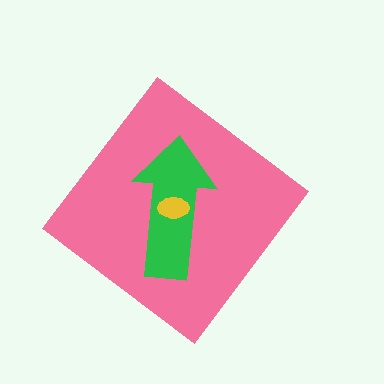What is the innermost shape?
The yellow ellipse.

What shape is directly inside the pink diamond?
The green arrow.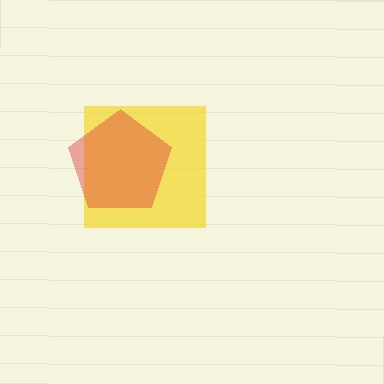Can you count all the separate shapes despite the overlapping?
Yes, there are 2 separate shapes.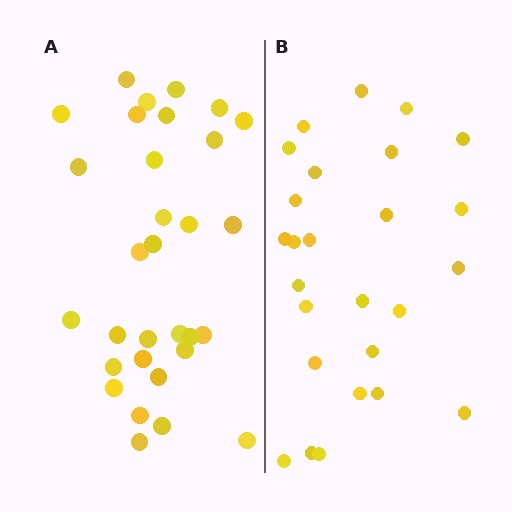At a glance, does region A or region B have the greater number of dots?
Region A (the left region) has more dots.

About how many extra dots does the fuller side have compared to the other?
Region A has about 5 more dots than region B.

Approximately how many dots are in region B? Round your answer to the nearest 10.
About 30 dots. (The exact count is 26, which rounds to 30.)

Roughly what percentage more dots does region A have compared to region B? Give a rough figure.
About 20% more.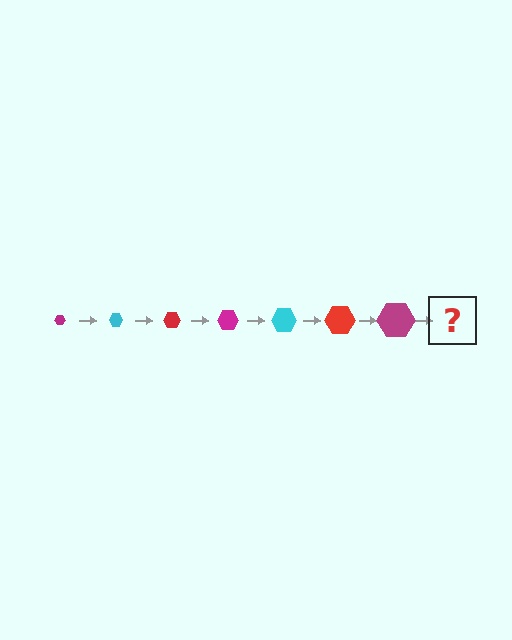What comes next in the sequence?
The next element should be a cyan hexagon, larger than the previous one.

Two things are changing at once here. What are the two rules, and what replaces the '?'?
The two rules are that the hexagon grows larger each step and the color cycles through magenta, cyan, and red. The '?' should be a cyan hexagon, larger than the previous one.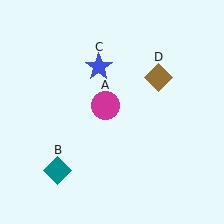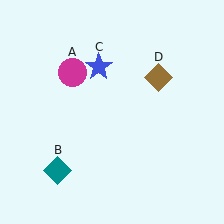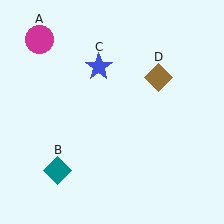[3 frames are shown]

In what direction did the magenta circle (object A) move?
The magenta circle (object A) moved up and to the left.